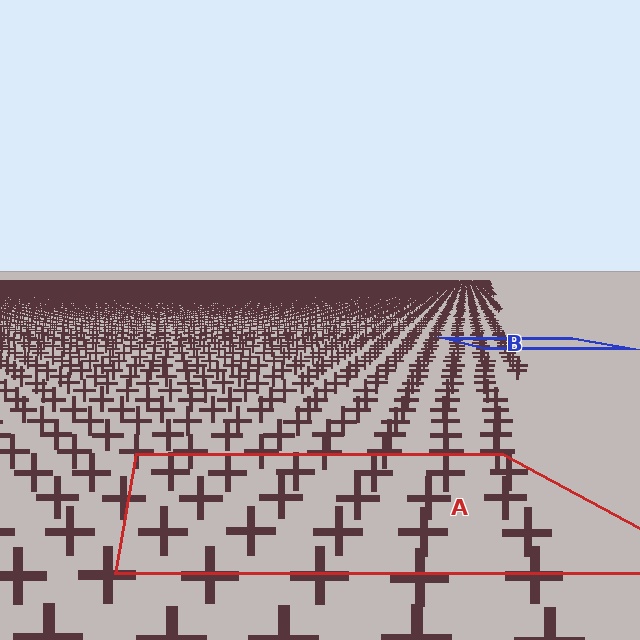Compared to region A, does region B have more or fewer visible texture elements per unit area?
Region B has more texture elements per unit area — they are packed more densely because it is farther away.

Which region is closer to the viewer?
Region A is closer. The texture elements there are larger and more spread out.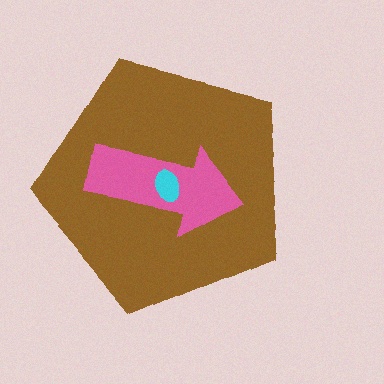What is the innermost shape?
The cyan ellipse.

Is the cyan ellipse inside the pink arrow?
Yes.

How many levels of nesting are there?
3.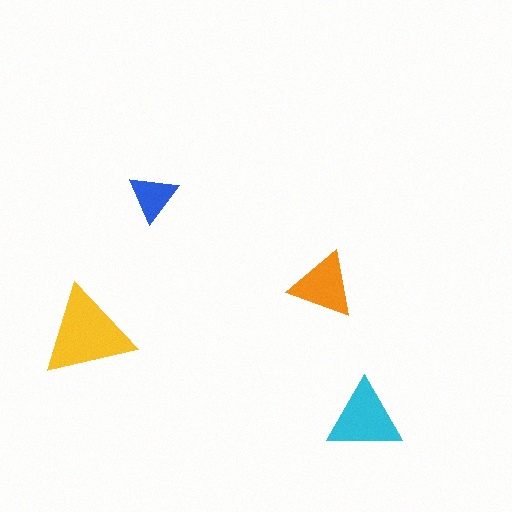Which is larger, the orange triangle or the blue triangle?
The orange one.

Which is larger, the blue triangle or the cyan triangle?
The cyan one.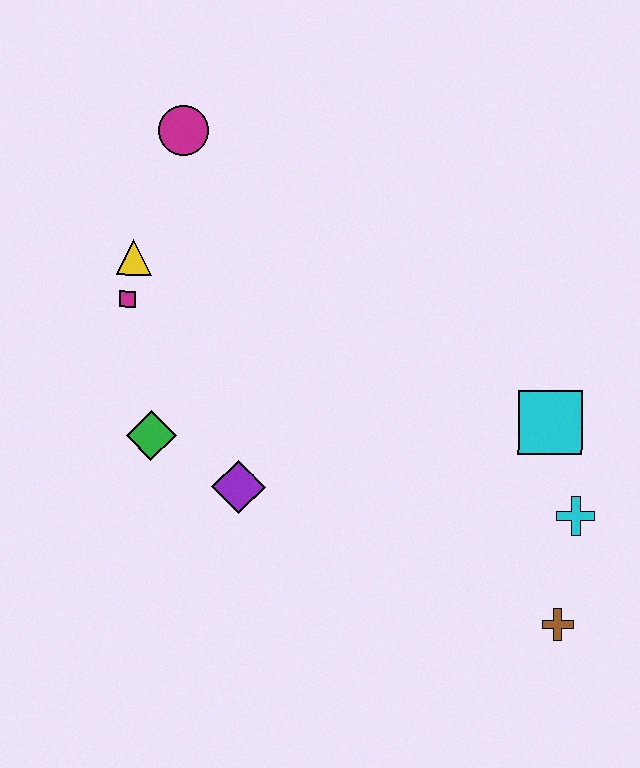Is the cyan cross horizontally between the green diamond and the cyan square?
No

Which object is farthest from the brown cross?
The magenta circle is farthest from the brown cross.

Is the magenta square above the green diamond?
Yes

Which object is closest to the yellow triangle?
The magenta square is closest to the yellow triangle.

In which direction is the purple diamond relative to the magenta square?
The purple diamond is below the magenta square.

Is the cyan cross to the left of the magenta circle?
No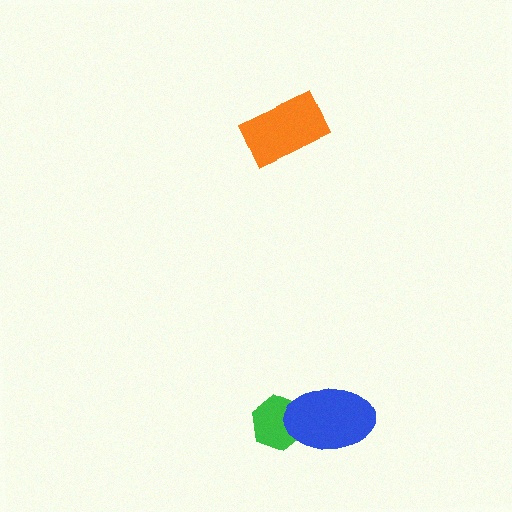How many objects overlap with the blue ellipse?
1 object overlaps with the blue ellipse.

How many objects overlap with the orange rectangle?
0 objects overlap with the orange rectangle.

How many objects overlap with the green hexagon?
1 object overlaps with the green hexagon.